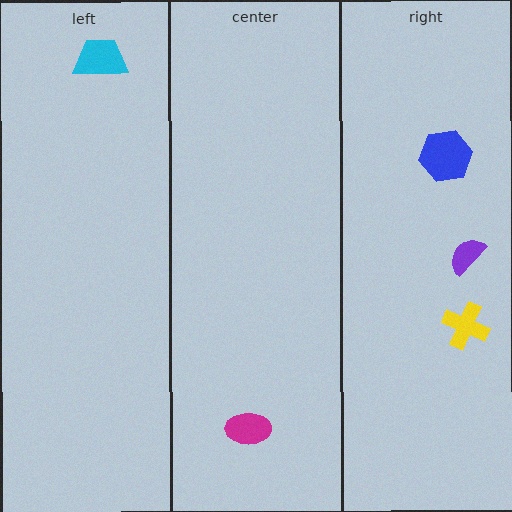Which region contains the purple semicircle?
The right region.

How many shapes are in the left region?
1.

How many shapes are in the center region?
1.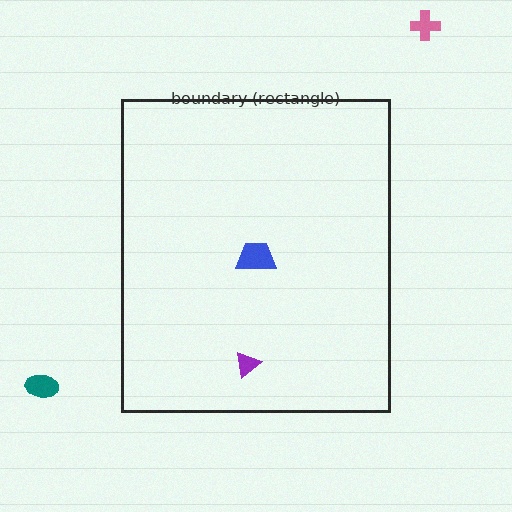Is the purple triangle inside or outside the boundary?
Inside.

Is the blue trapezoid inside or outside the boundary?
Inside.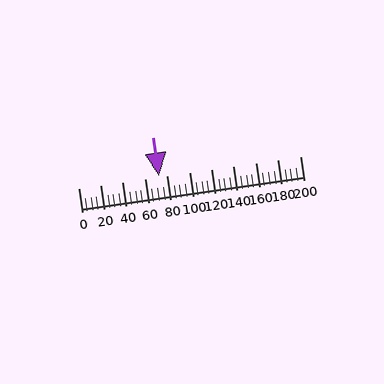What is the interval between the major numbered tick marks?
The major tick marks are spaced 20 units apart.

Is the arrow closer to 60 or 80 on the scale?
The arrow is closer to 80.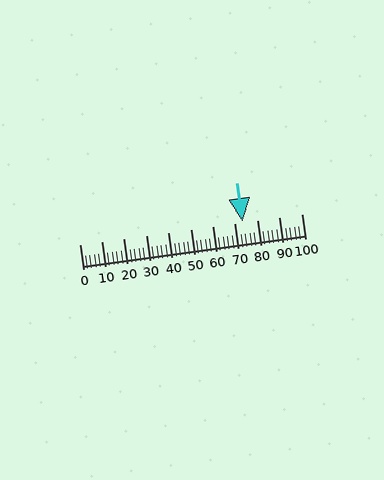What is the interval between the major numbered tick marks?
The major tick marks are spaced 10 units apart.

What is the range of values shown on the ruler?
The ruler shows values from 0 to 100.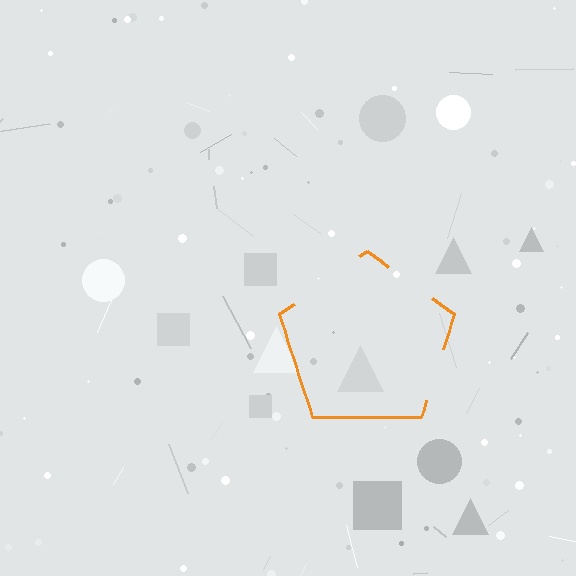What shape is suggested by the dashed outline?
The dashed outline suggests a pentagon.